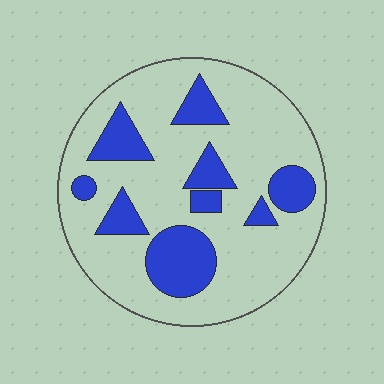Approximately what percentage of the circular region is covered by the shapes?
Approximately 25%.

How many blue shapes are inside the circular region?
9.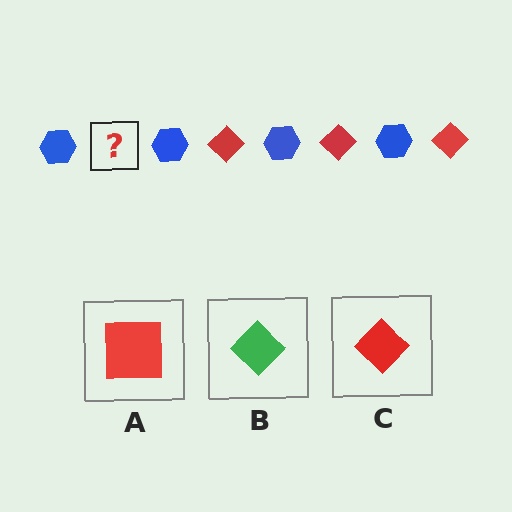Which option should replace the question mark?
Option C.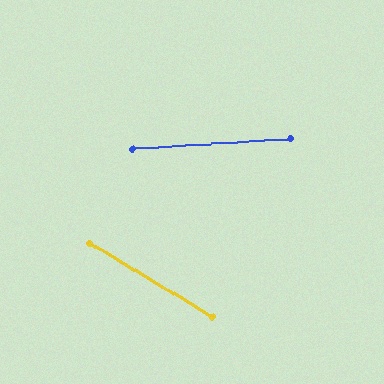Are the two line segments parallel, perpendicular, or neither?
Neither parallel nor perpendicular — they differ by about 35°.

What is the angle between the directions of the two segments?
Approximately 35 degrees.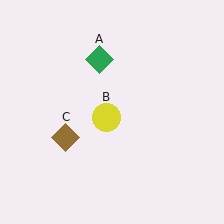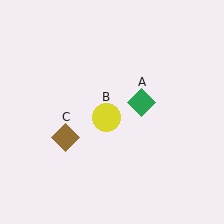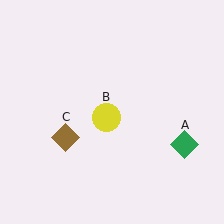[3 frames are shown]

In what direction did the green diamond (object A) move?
The green diamond (object A) moved down and to the right.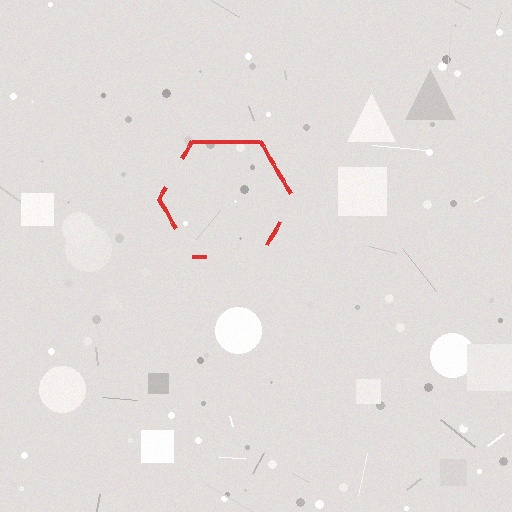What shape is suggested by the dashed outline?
The dashed outline suggests a hexagon.